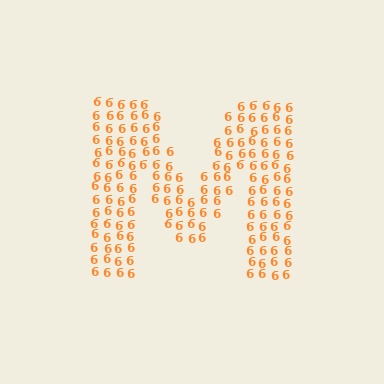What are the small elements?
The small elements are digit 6's.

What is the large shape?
The large shape is the letter M.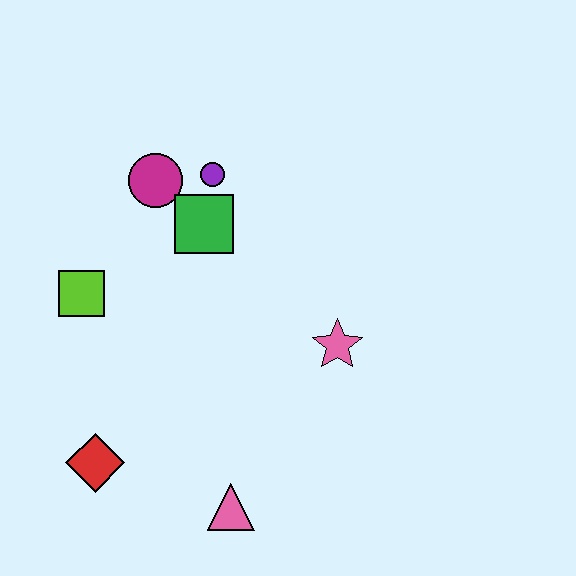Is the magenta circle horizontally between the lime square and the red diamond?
No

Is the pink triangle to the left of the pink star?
Yes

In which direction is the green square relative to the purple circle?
The green square is below the purple circle.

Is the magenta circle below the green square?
No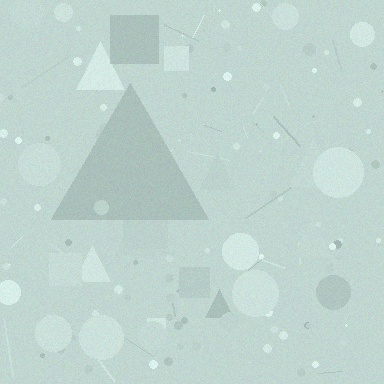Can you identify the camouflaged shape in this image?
The camouflaged shape is a triangle.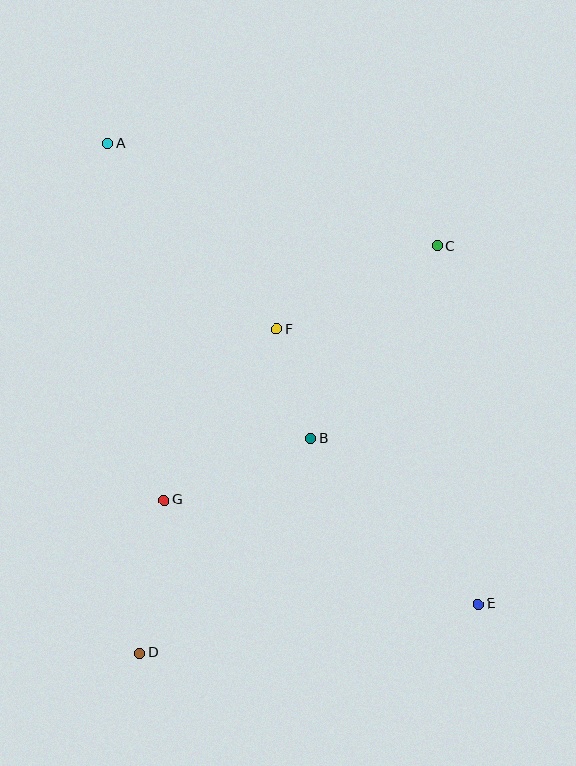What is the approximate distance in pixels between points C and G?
The distance between C and G is approximately 373 pixels.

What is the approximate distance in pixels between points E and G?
The distance between E and G is approximately 331 pixels.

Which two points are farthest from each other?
Points A and E are farthest from each other.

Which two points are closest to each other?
Points B and F are closest to each other.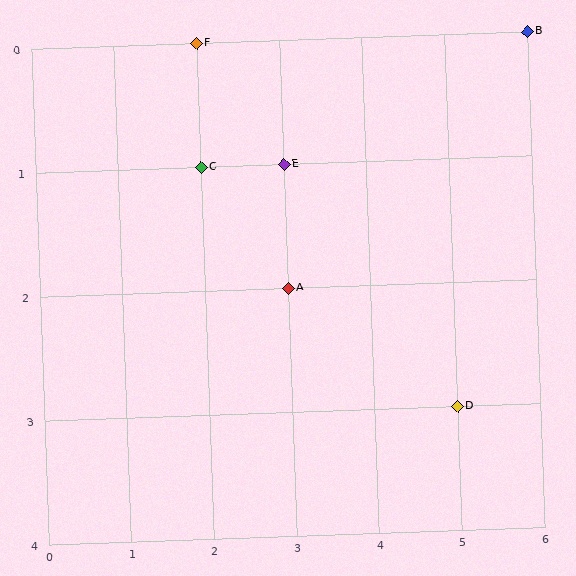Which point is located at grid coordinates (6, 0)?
Point B is at (6, 0).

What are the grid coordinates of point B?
Point B is at grid coordinates (6, 0).